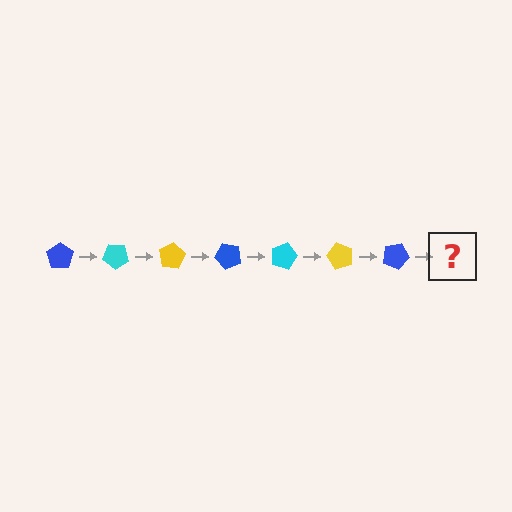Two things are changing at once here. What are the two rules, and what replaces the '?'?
The two rules are that it rotates 40 degrees each step and the color cycles through blue, cyan, and yellow. The '?' should be a cyan pentagon, rotated 280 degrees from the start.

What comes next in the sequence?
The next element should be a cyan pentagon, rotated 280 degrees from the start.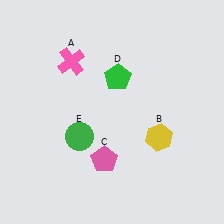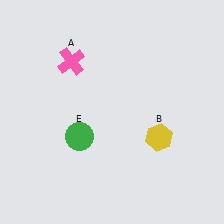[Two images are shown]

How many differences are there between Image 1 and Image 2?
There are 2 differences between the two images.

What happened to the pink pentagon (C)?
The pink pentagon (C) was removed in Image 2. It was in the bottom-left area of Image 1.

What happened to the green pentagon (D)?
The green pentagon (D) was removed in Image 2. It was in the top-right area of Image 1.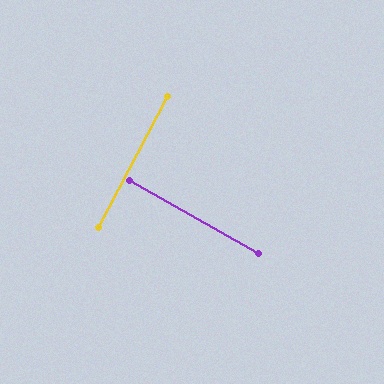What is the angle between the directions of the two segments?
Approximately 88 degrees.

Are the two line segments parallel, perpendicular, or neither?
Perpendicular — they meet at approximately 88°.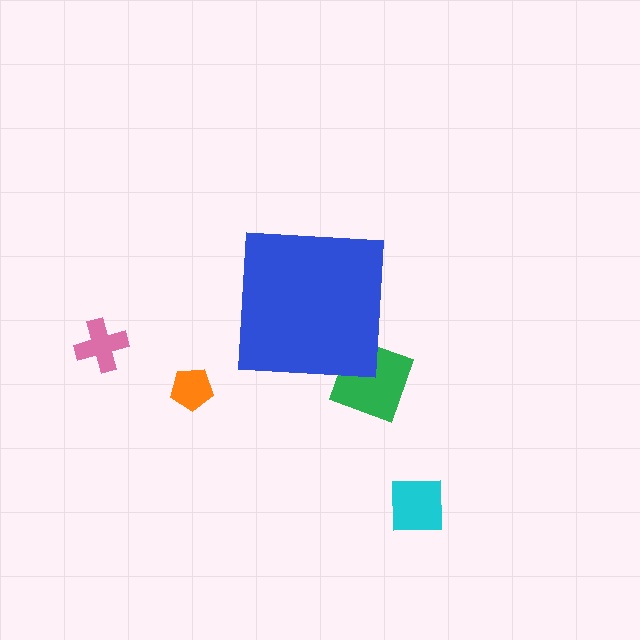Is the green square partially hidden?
Yes, the green square is partially hidden behind the blue square.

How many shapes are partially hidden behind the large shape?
1 shape is partially hidden.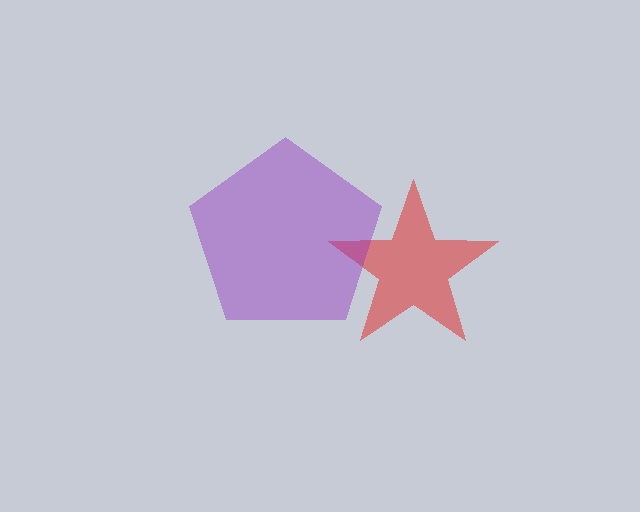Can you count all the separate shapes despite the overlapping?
Yes, there are 2 separate shapes.